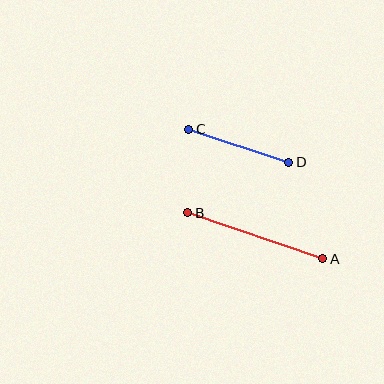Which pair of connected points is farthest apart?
Points A and B are farthest apart.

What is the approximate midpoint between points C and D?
The midpoint is at approximately (239, 146) pixels.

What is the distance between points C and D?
The distance is approximately 106 pixels.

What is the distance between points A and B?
The distance is approximately 142 pixels.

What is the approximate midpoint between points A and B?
The midpoint is at approximately (255, 236) pixels.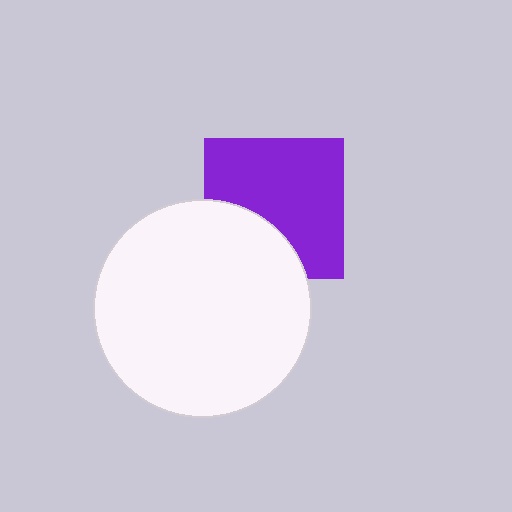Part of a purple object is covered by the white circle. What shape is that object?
It is a square.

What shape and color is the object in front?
The object in front is a white circle.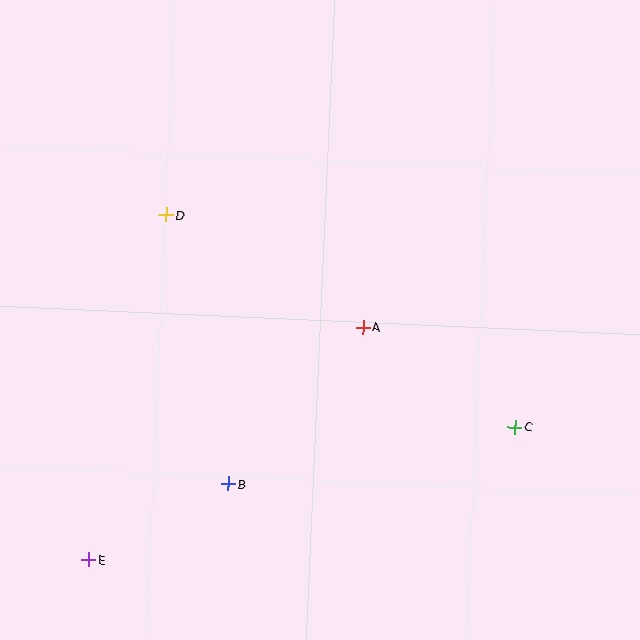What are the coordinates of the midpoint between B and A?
The midpoint between B and A is at (296, 405).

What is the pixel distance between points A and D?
The distance between A and D is 226 pixels.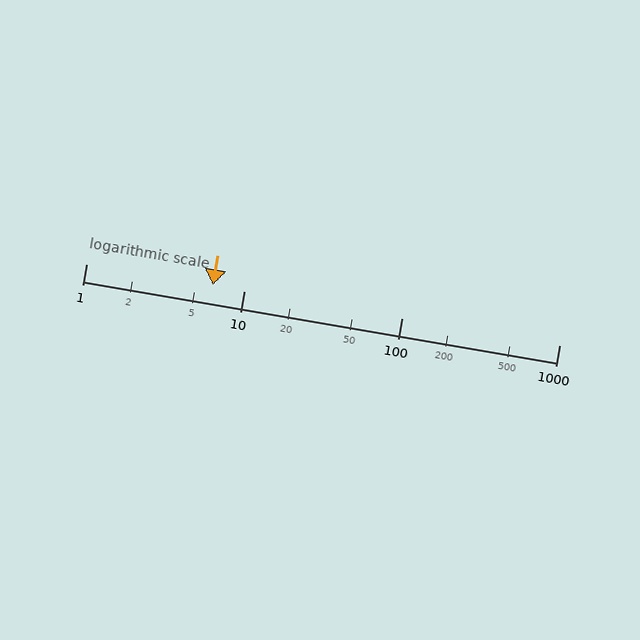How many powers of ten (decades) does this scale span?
The scale spans 3 decades, from 1 to 1000.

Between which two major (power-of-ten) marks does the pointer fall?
The pointer is between 1 and 10.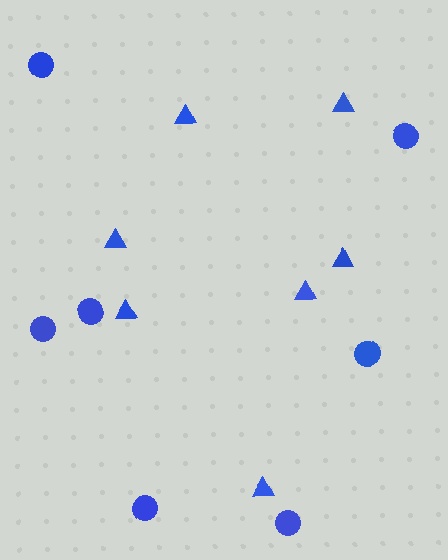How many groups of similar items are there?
There are 2 groups: one group of circles (7) and one group of triangles (7).